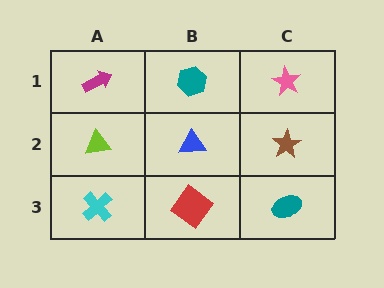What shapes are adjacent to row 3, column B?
A blue triangle (row 2, column B), a cyan cross (row 3, column A), a teal ellipse (row 3, column C).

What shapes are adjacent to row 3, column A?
A lime triangle (row 2, column A), a red diamond (row 3, column B).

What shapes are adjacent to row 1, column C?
A brown star (row 2, column C), a teal hexagon (row 1, column B).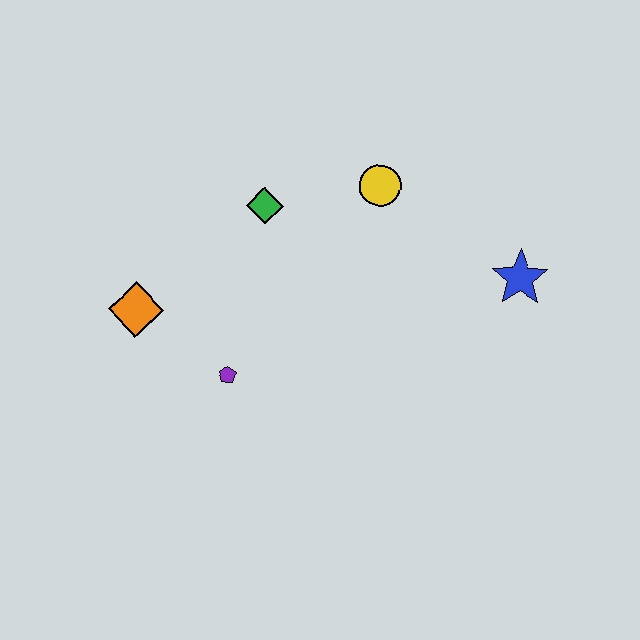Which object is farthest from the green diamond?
The blue star is farthest from the green diamond.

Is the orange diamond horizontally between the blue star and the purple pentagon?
No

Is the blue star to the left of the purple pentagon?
No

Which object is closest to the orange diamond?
The purple pentagon is closest to the orange diamond.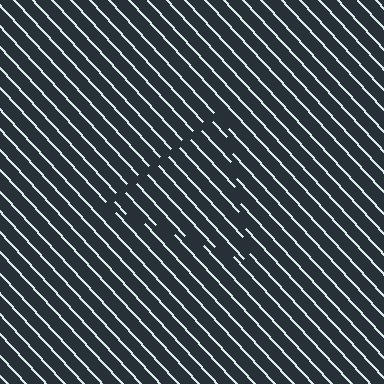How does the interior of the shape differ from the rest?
The interior of the shape contains the same grating, shifted by half a period — the contour is defined by the phase discontinuity where line-ends from the inner and outer gratings abut.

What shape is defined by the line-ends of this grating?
An illusory triangle. The interior of the shape contains the same grating, shifted by half a period — the contour is defined by the phase discontinuity where line-ends from the inner and outer gratings abut.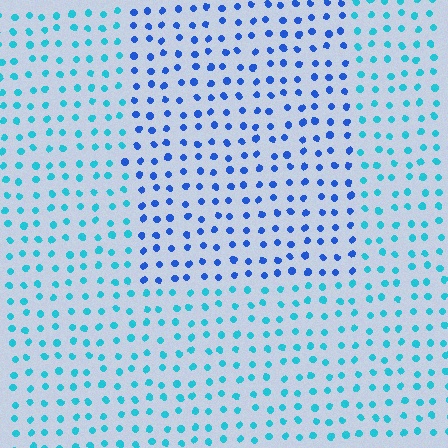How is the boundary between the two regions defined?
The boundary is defined purely by a slight shift in hue (about 37 degrees). Spacing, size, and orientation are identical on both sides.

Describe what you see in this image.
The image is filled with small cyan elements in a uniform arrangement. A rectangle-shaped region is visible where the elements are tinted to a slightly different hue, forming a subtle color boundary.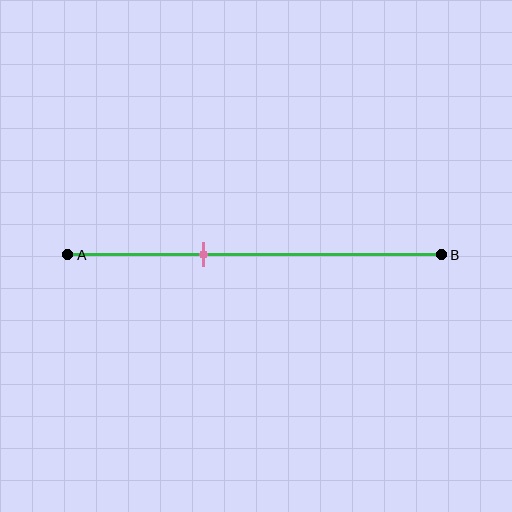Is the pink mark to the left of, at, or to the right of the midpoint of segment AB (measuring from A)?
The pink mark is to the left of the midpoint of segment AB.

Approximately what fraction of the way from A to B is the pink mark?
The pink mark is approximately 35% of the way from A to B.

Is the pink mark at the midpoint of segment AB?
No, the mark is at about 35% from A, not at the 50% midpoint.